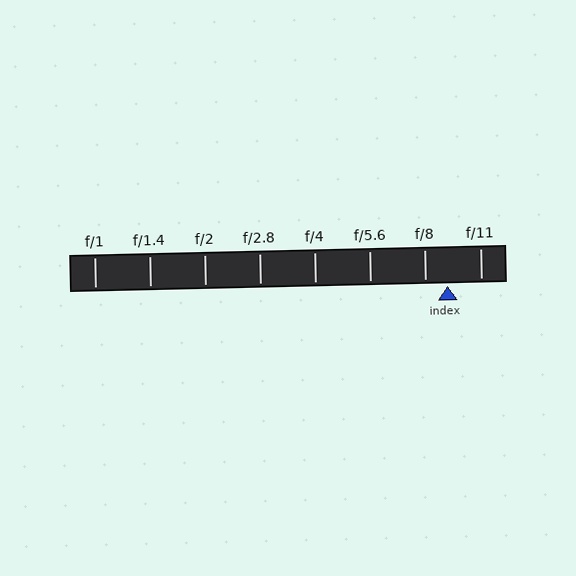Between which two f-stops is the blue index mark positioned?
The index mark is between f/8 and f/11.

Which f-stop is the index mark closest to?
The index mark is closest to f/8.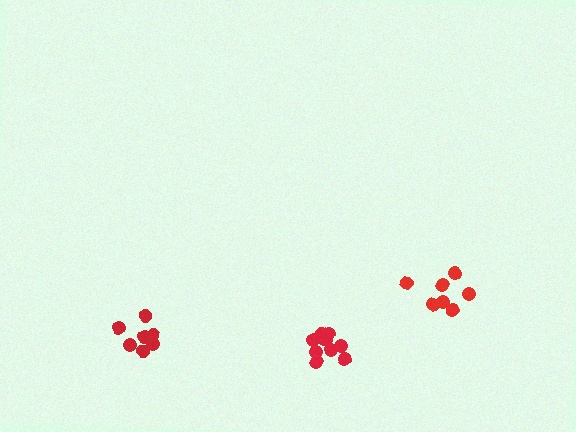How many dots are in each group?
Group 1: 10 dots, Group 2: 7 dots, Group 3: 7 dots (24 total).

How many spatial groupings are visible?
There are 3 spatial groupings.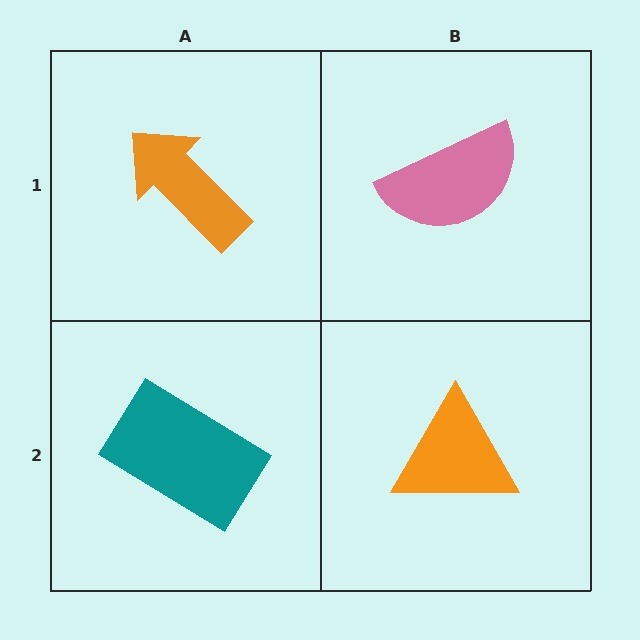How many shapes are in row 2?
2 shapes.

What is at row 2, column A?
A teal rectangle.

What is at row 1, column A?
An orange arrow.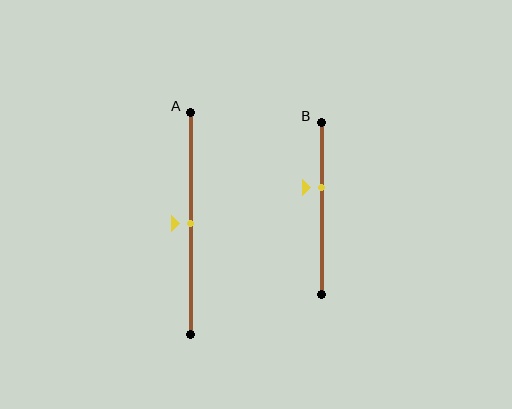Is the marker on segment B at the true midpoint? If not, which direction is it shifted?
No, the marker on segment B is shifted upward by about 12% of the segment length.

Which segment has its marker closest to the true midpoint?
Segment A has its marker closest to the true midpoint.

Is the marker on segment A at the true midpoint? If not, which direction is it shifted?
Yes, the marker on segment A is at the true midpoint.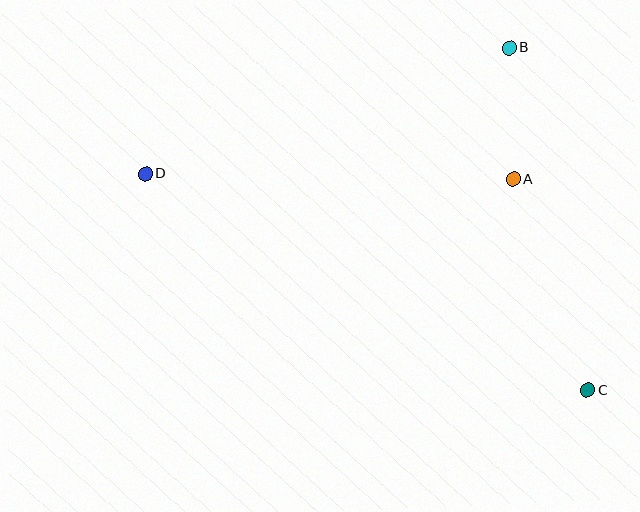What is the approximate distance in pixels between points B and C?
The distance between B and C is approximately 351 pixels.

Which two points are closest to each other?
Points A and B are closest to each other.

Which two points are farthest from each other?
Points C and D are farthest from each other.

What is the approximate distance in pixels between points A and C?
The distance between A and C is approximately 224 pixels.